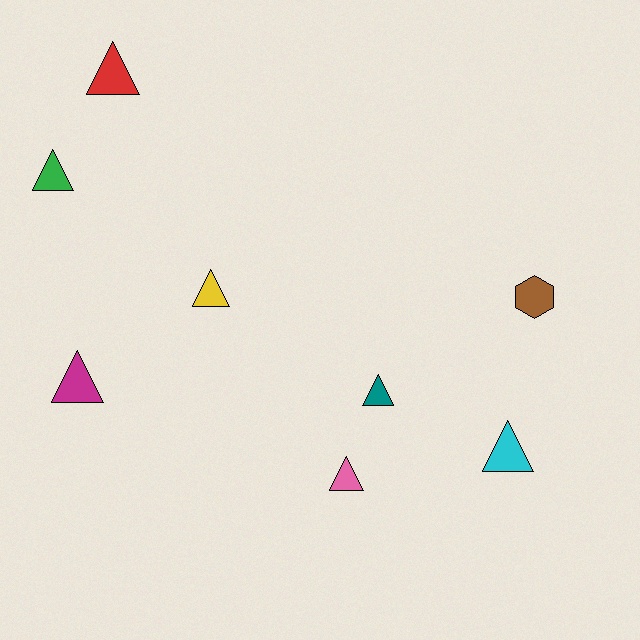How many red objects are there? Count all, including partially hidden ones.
There is 1 red object.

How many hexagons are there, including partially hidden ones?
There is 1 hexagon.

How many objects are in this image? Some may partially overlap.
There are 8 objects.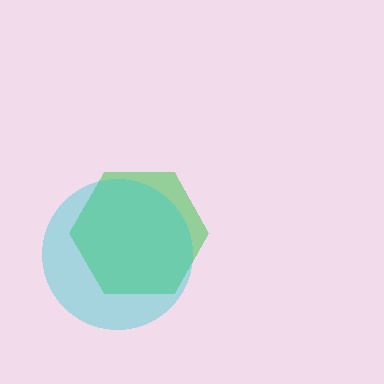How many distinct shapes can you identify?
There are 2 distinct shapes: a green hexagon, a cyan circle.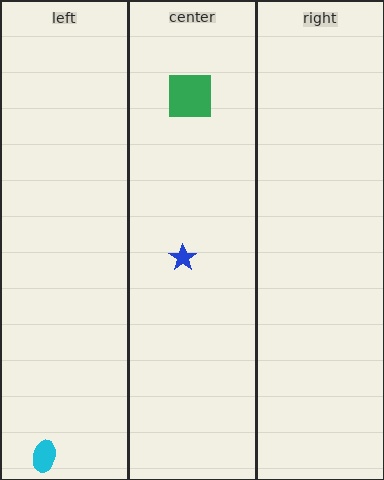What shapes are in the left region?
The cyan ellipse.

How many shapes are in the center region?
2.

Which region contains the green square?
The center region.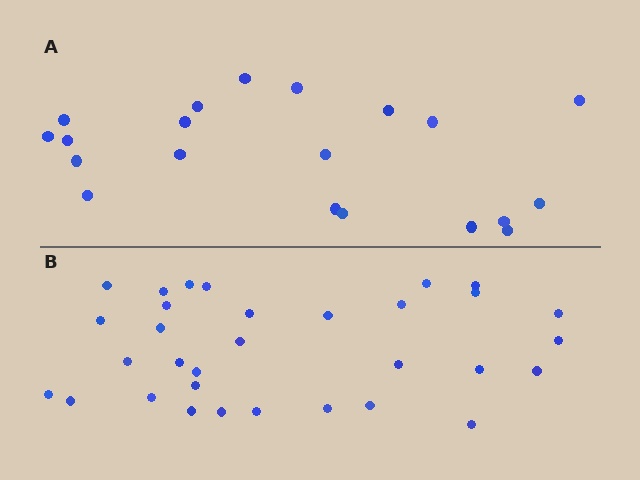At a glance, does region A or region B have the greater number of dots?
Region B (the bottom region) has more dots.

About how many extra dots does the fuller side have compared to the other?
Region B has roughly 12 or so more dots than region A.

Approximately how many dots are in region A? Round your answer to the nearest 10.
About 20 dots.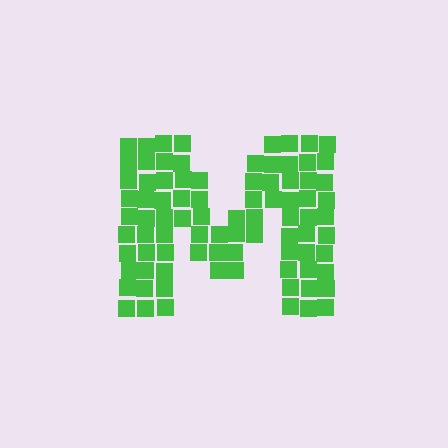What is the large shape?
The large shape is the letter M.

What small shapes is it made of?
It is made of small squares.